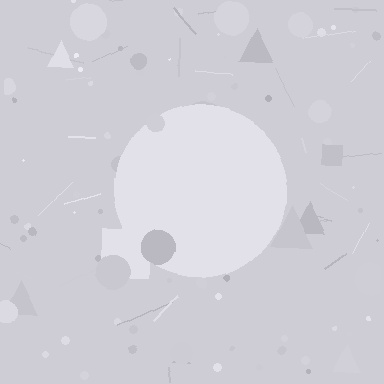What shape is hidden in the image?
A circle is hidden in the image.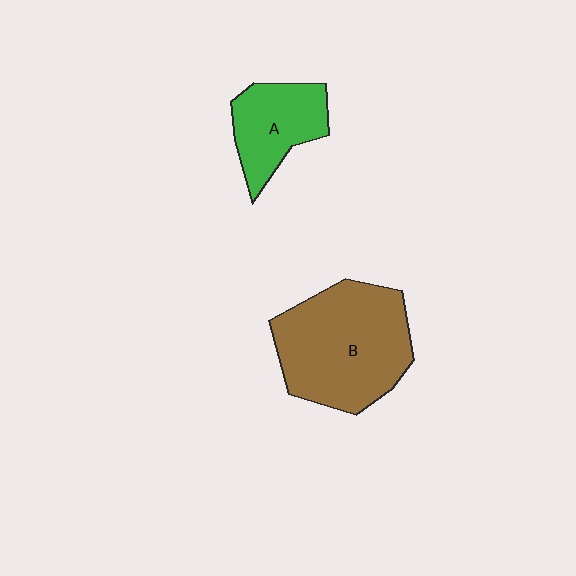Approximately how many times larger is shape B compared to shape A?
Approximately 2.0 times.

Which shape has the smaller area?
Shape A (green).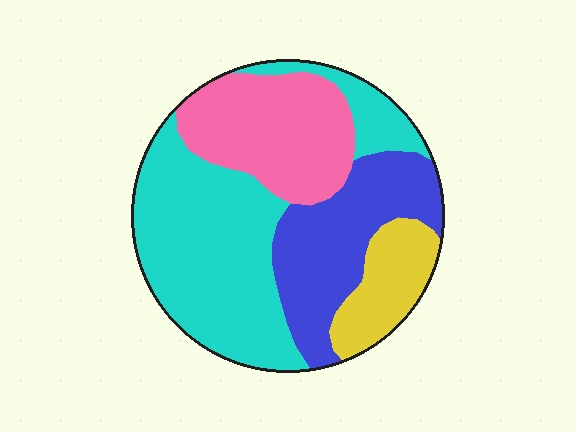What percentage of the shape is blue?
Blue takes up less than a quarter of the shape.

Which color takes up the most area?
Cyan, at roughly 45%.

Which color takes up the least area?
Yellow, at roughly 10%.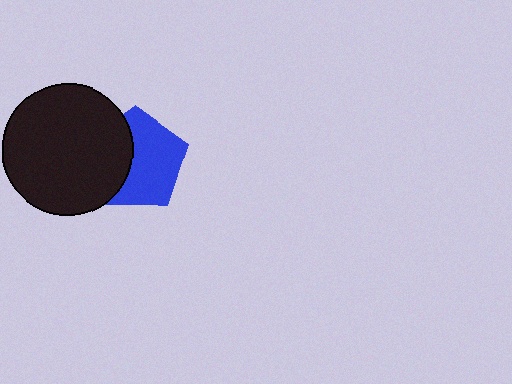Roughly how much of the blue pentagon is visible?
About half of it is visible (roughly 61%).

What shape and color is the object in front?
The object in front is a black circle.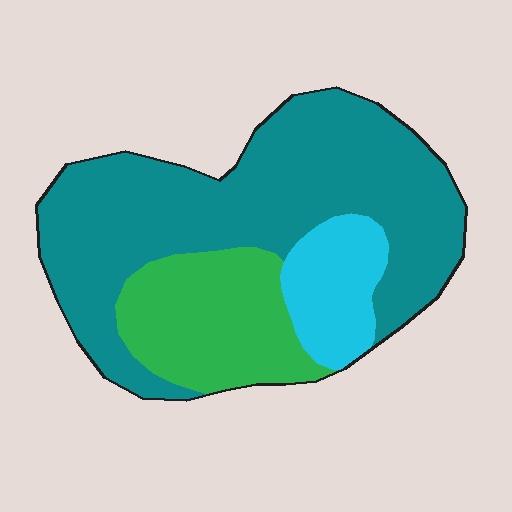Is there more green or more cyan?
Green.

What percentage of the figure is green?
Green takes up about one quarter (1/4) of the figure.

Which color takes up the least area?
Cyan, at roughly 15%.